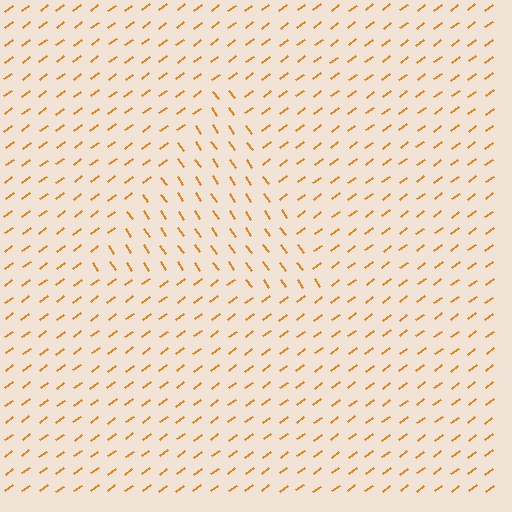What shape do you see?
I see a triangle.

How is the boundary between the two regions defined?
The boundary is defined purely by a change in line orientation (approximately 89 degrees difference). All lines are the same color and thickness.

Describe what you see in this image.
The image is filled with small orange line segments. A triangle region in the image has lines oriented differently from the surrounding lines, creating a visible texture boundary.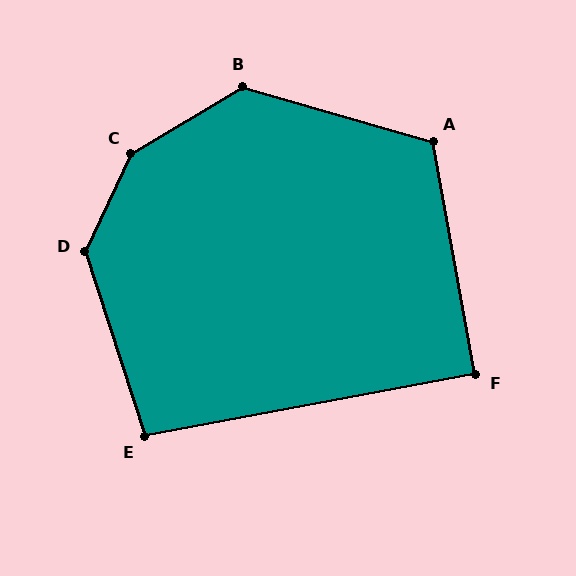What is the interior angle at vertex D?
Approximately 137 degrees (obtuse).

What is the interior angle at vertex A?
Approximately 116 degrees (obtuse).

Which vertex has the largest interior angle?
C, at approximately 146 degrees.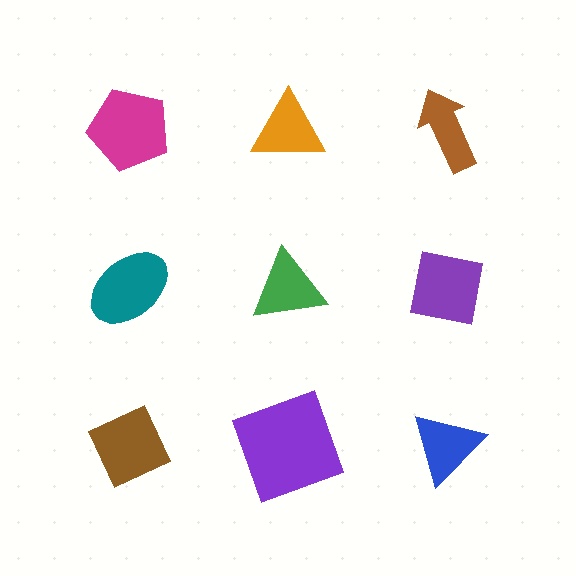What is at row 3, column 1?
A brown diamond.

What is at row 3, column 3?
A blue triangle.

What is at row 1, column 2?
An orange triangle.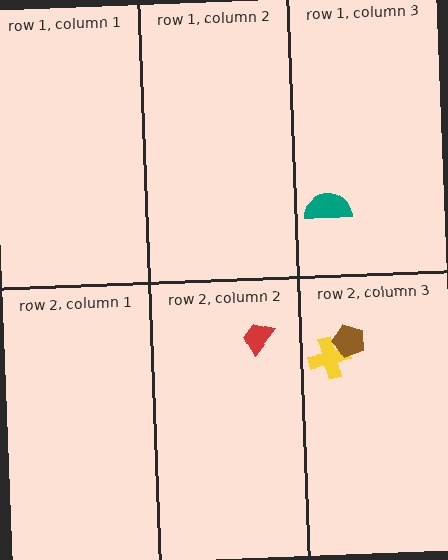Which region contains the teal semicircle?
The row 1, column 3 region.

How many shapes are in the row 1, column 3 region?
1.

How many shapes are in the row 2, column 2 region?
1.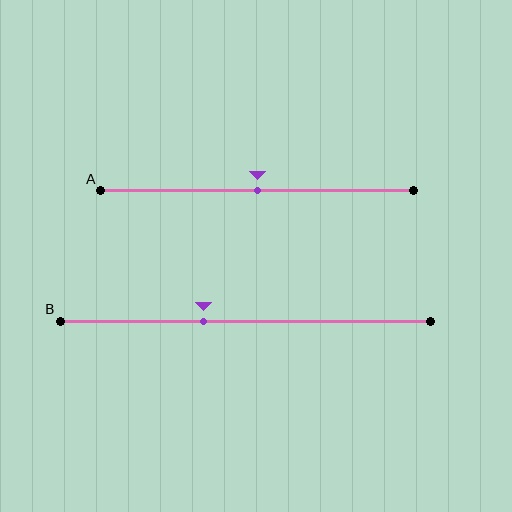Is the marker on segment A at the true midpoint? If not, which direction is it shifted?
Yes, the marker on segment A is at the true midpoint.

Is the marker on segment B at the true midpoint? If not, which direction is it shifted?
No, the marker on segment B is shifted to the left by about 11% of the segment length.